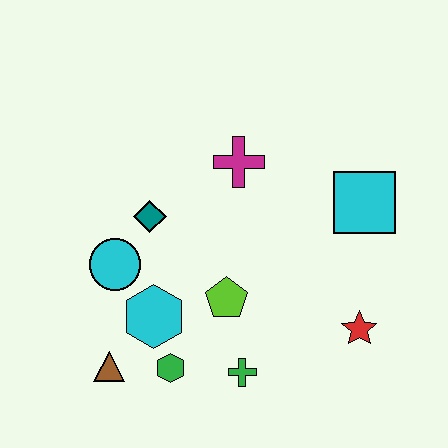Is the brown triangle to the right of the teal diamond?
No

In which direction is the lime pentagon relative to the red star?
The lime pentagon is to the left of the red star.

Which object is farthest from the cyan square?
The brown triangle is farthest from the cyan square.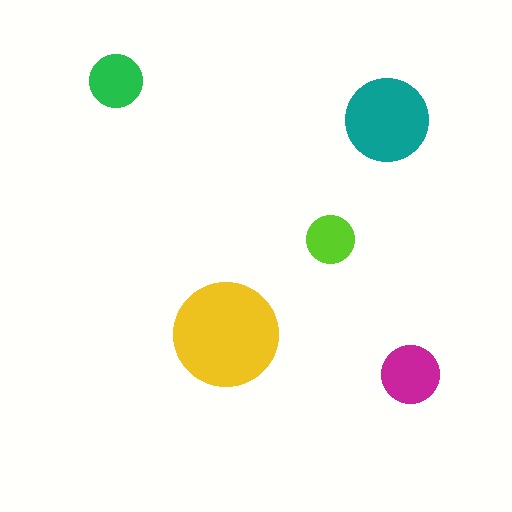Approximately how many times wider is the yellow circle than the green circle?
About 2 times wider.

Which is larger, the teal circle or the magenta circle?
The teal one.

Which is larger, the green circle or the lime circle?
The green one.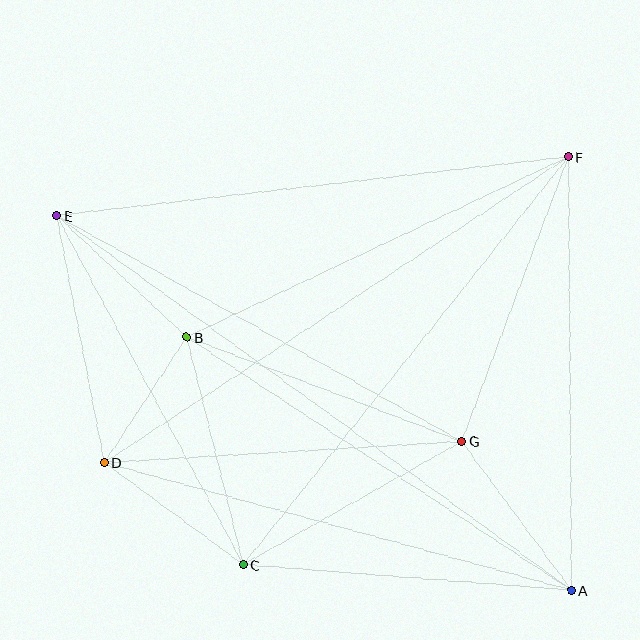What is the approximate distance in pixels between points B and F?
The distance between B and F is approximately 422 pixels.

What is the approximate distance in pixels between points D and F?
The distance between D and F is approximately 556 pixels.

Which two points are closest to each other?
Points B and D are closest to each other.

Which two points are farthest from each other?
Points A and E are farthest from each other.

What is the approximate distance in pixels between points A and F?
The distance between A and F is approximately 434 pixels.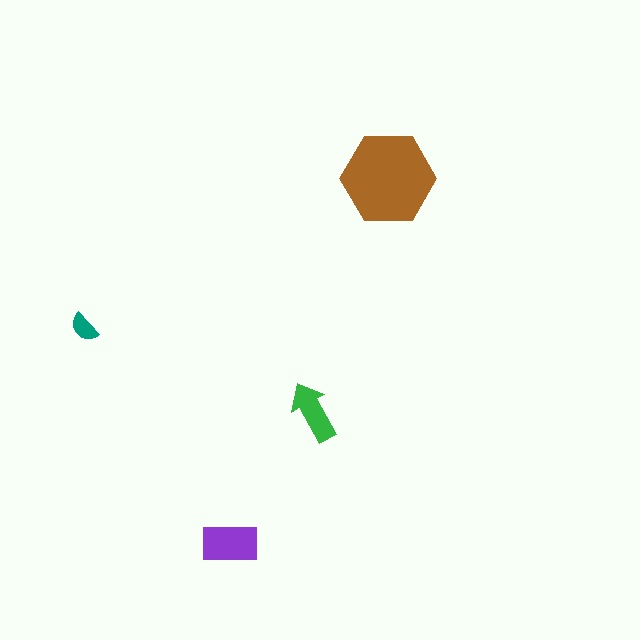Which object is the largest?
The brown hexagon.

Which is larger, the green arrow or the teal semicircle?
The green arrow.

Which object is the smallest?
The teal semicircle.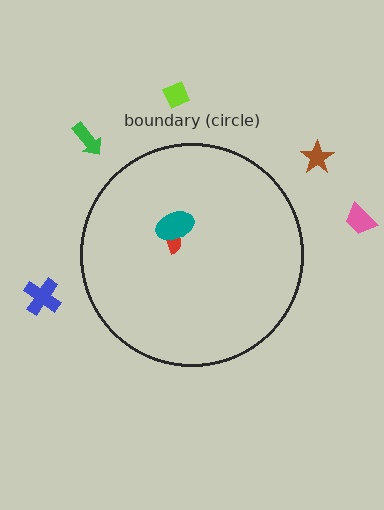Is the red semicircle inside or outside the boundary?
Inside.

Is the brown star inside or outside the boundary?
Outside.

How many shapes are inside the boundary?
2 inside, 5 outside.